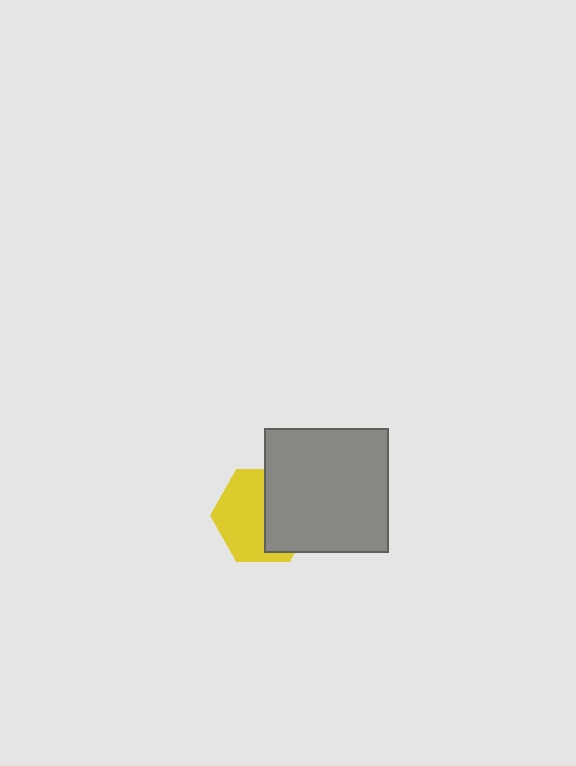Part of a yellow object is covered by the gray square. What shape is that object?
It is a hexagon.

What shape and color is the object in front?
The object in front is a gray square.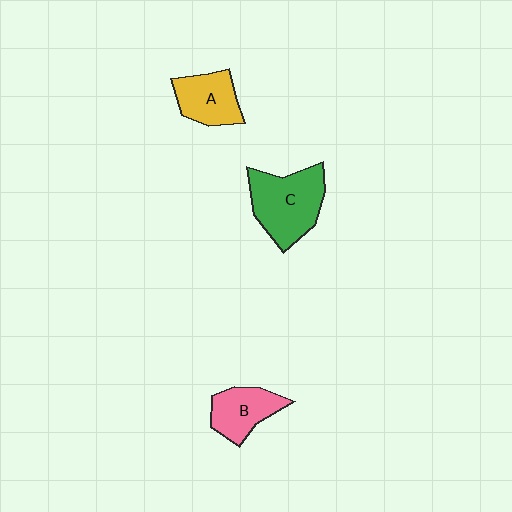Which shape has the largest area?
Shape C (green).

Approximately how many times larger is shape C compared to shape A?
Approximately 1.5 times.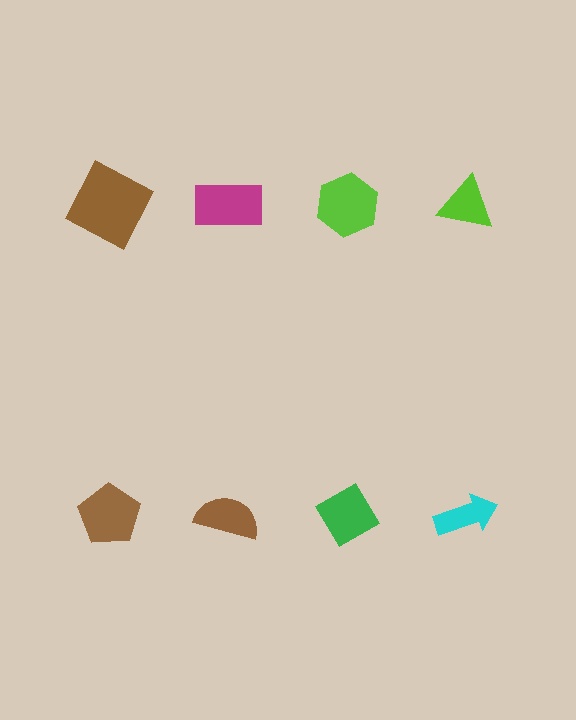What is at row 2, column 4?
A cyan arrow.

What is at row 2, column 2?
A brown semicircle.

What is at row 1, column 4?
A lime triangle.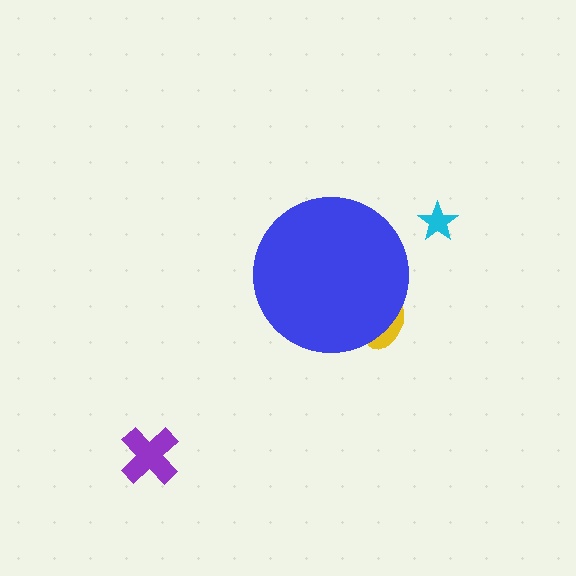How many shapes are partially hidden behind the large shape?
1 shape is partially hidden.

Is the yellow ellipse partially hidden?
Yes, the yellow ellipse is partially hidden behind the blue circle.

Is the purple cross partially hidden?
No, the purple cross is fully visible.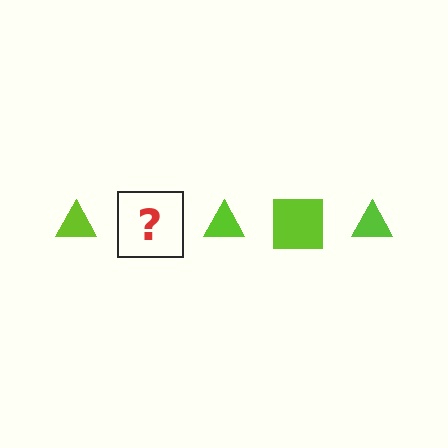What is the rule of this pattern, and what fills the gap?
The rule is that the pattern cycles through triangle, square shapes in lime. The gap should be filled with a lime square.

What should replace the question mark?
The question mark should be replaced with a lime square.